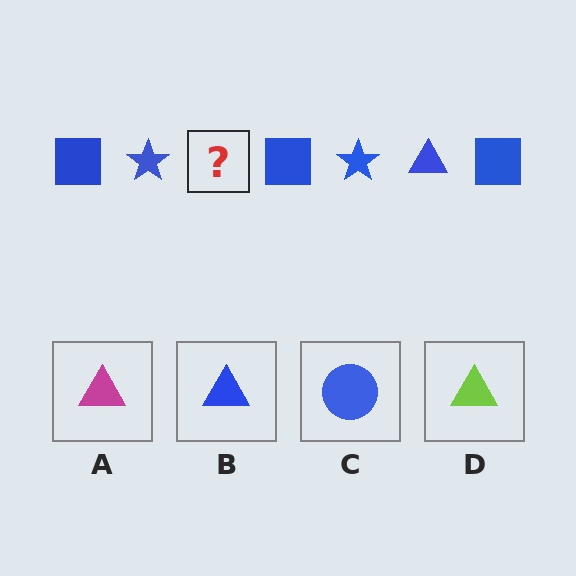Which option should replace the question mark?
Option B.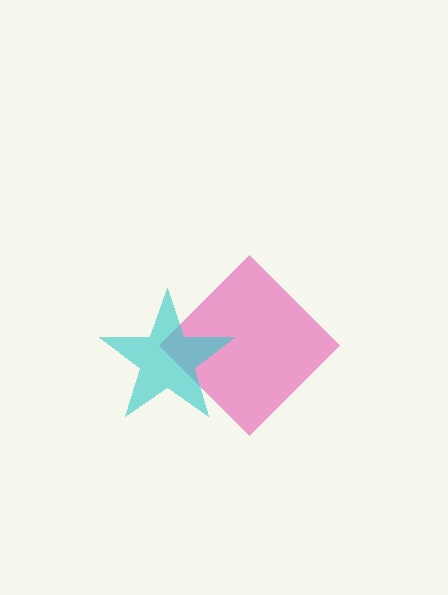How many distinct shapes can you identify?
There are 2 distinct shapes: a pink diamond, a cyan star.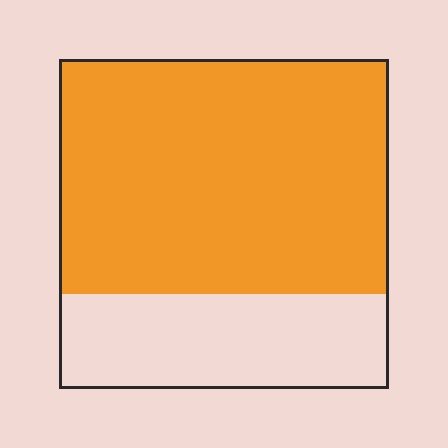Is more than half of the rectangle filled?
Yes.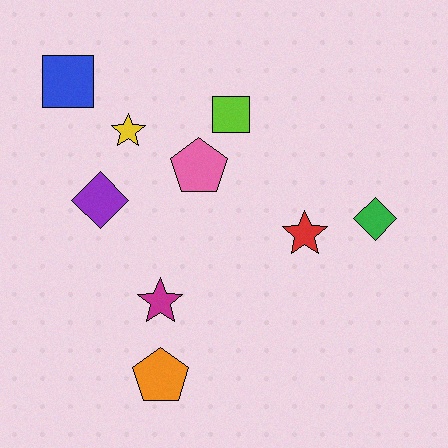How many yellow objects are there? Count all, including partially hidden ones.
There is 1 yellow object.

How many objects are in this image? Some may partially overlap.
There are 9 objects.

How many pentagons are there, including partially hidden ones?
There are 2 pentagons.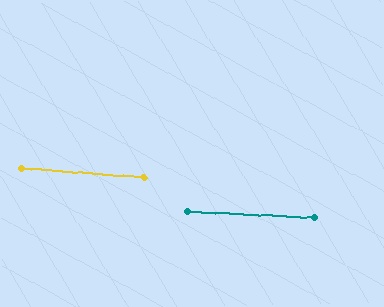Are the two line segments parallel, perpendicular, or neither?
Parallel — their directions differ by only 1.3°.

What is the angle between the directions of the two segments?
Approximately 1 degree.